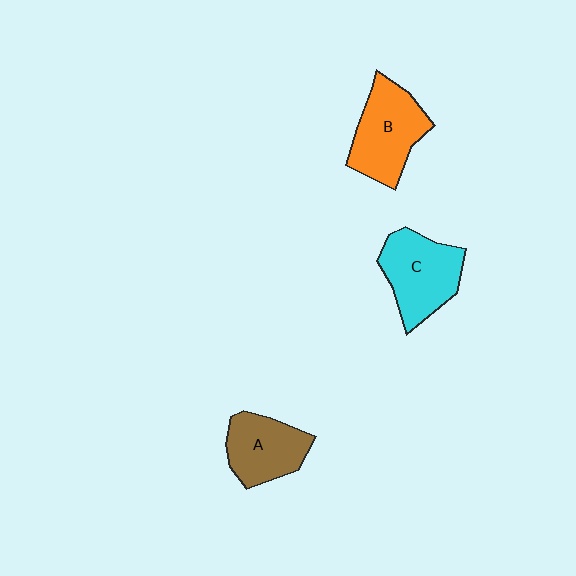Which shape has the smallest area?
Shape A (brown).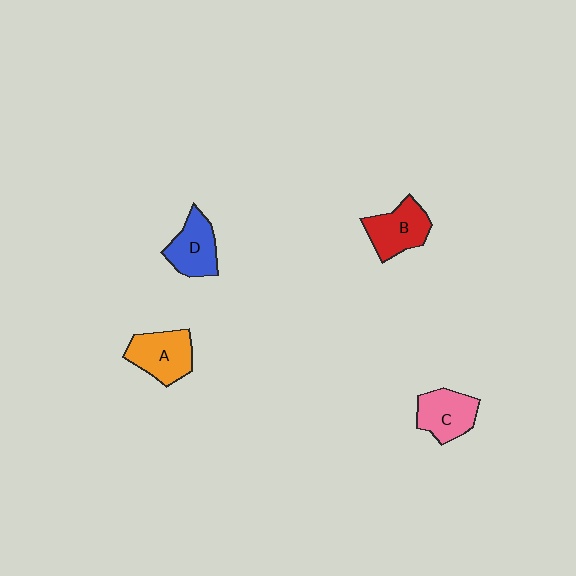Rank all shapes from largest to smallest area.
From largest to smallest: A (orange), B (red), C (pink), D (blue).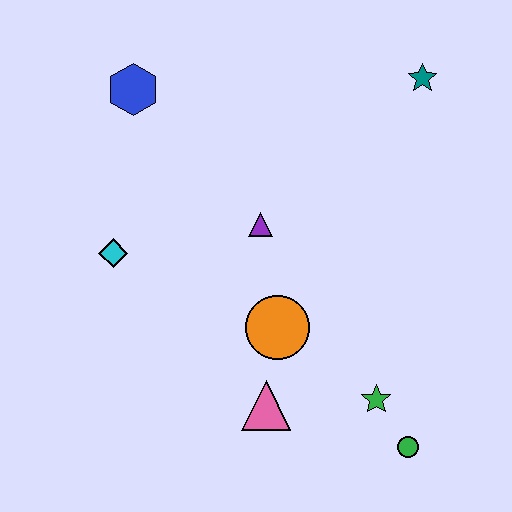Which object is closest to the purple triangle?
The orange circle is closest to the purple triangle.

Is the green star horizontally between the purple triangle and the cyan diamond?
No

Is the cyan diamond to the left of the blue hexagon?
Yes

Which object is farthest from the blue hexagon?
The green circle is farthest from the blue hexagon.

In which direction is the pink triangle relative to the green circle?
The pink triangle is to the left of the green circle.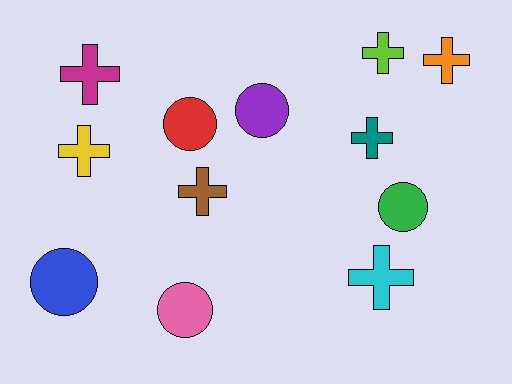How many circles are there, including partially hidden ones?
There are 5 circles.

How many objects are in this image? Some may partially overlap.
There are 12 objects.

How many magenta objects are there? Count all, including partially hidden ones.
There is 1 magenta object.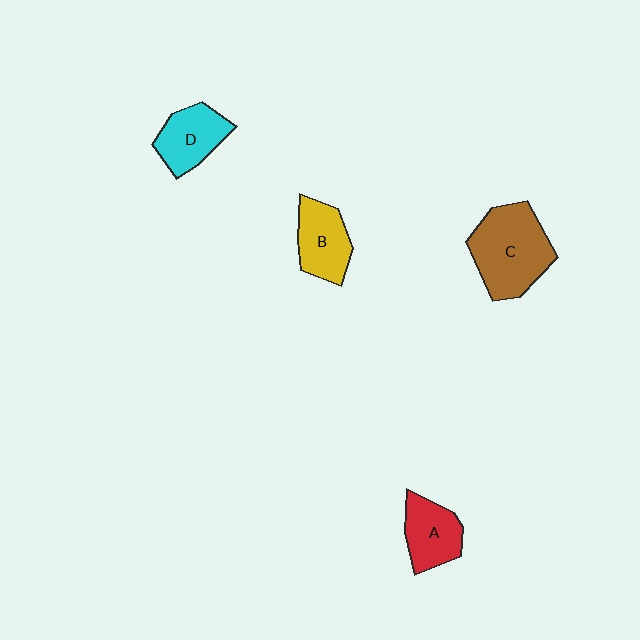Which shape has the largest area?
Shape C (brown).